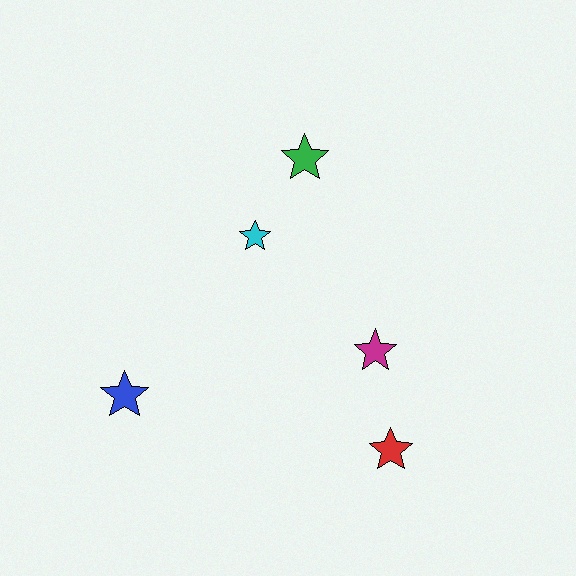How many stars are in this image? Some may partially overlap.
There are 5 stars.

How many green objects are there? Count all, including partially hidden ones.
There is 1 green object.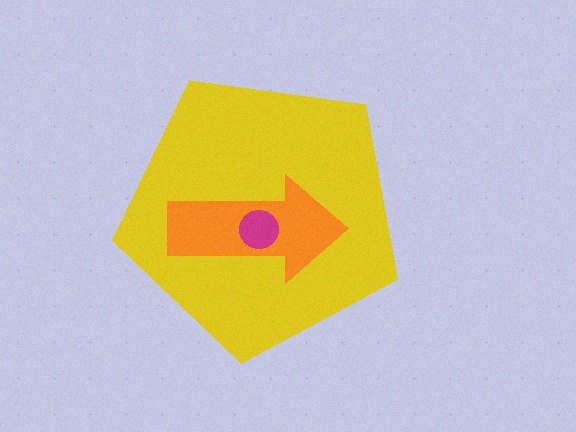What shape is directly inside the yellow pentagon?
The orange arrow.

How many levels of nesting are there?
3.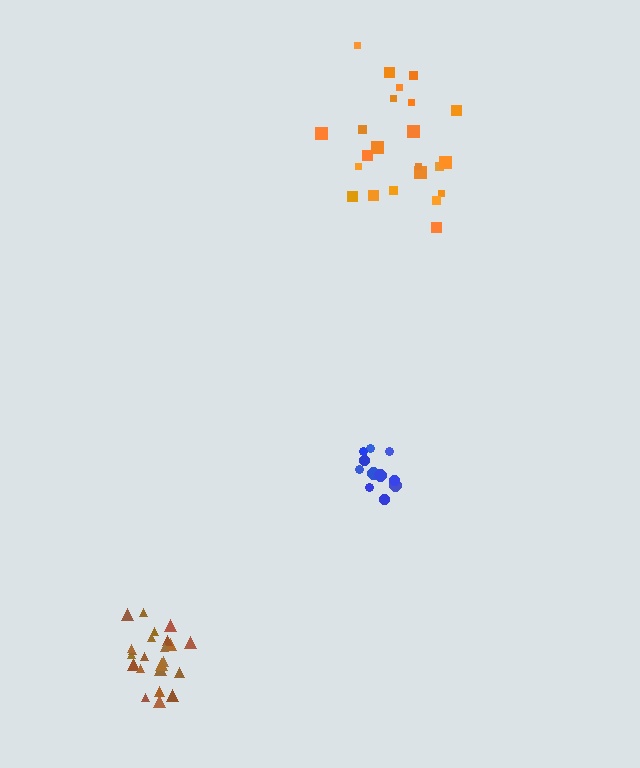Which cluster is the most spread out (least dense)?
Orange.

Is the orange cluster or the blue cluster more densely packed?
Blue.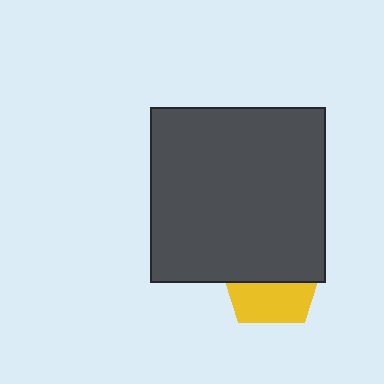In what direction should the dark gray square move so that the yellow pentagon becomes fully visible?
The dark gray square should move up. That is the shortest direction to clear the overlap and leave the yellow pentagon fully visible.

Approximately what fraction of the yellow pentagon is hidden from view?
Roughly 58% of the yellow pentagon is hidden behind the dark gray square.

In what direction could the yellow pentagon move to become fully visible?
The yellow pentagon could move down. That would shift it out from behind the dark gray square entirely.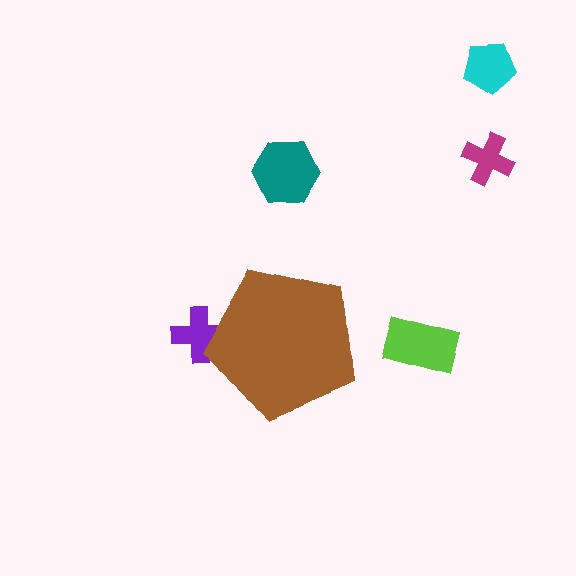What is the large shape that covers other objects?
A brown pentagon.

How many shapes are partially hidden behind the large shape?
1 shape is partially hidden.